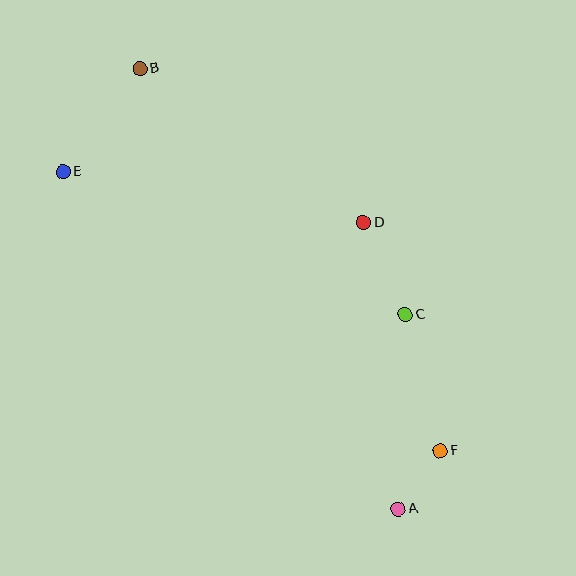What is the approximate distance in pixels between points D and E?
The distance between D and E is approximately 305 pixels.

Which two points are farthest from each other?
Points A and B are farthest from each other.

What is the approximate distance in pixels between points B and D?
The distance between B and D is approximately 271 pixels.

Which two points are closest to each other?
Points A and F are closest to each other.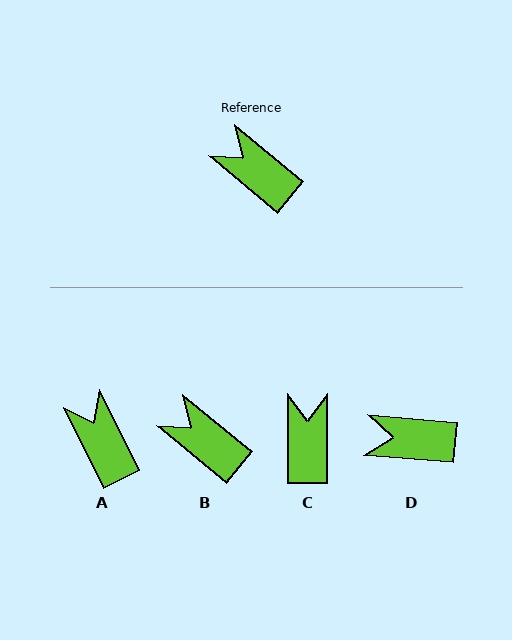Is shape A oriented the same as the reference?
No, it is off by about 24 degrees.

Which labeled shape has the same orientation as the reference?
B.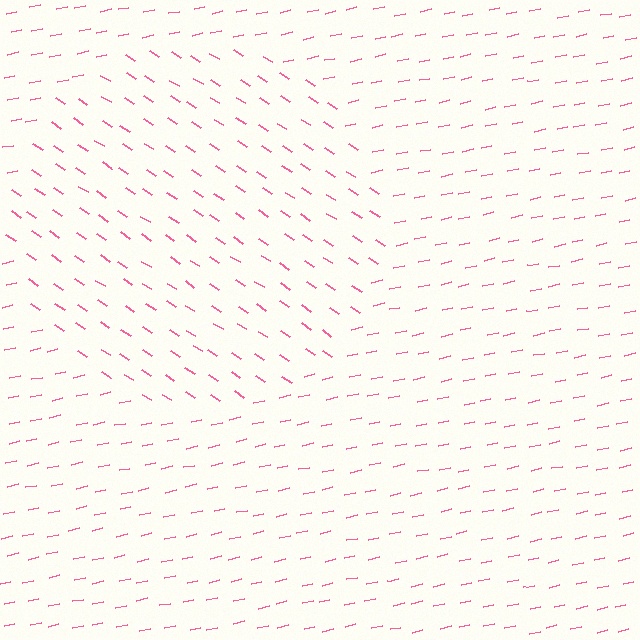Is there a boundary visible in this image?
Yes, there is a texture boundary formed by a change in line orientation.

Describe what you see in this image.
The image is filled with small pink line segments. A circle region in the image has lines oriented differently from the surrounding lines, creating a visible texture boundary.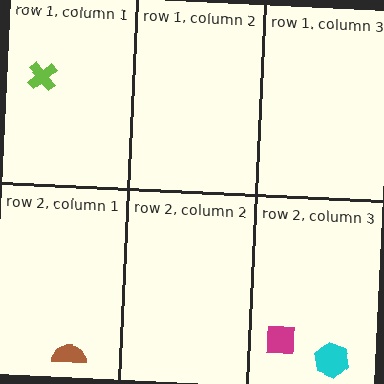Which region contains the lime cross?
The row 1, column 1 region.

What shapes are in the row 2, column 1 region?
The brown semicircle.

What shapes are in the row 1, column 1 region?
The lime cross.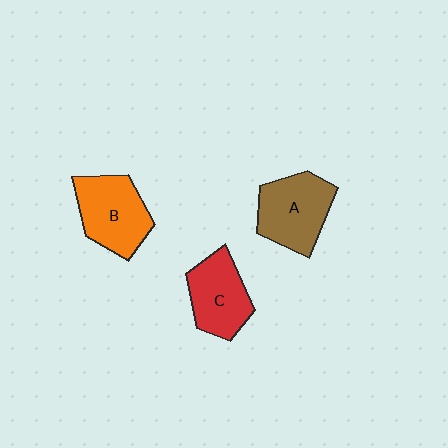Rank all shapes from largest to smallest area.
From largest to smallest: B (orange), A (brown), C (red).